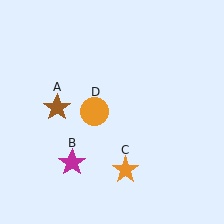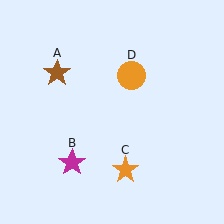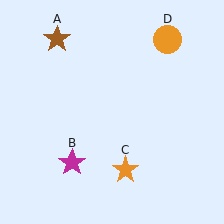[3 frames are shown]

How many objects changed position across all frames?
2 objects changed position: brown star (object A), orange circle (object D).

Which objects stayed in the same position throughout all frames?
Magenta star (object B) and orange star (object C) remained stationary.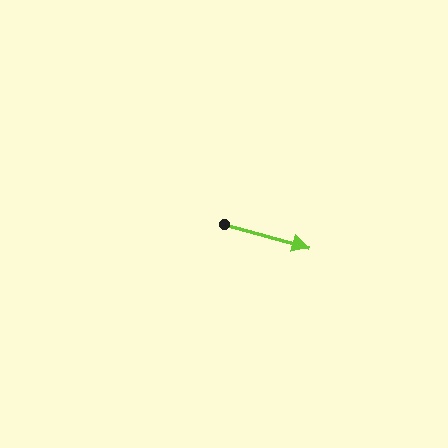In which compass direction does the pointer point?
East.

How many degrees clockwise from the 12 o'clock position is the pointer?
Approximately 106 degrees.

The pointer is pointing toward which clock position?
Roughly 4 o'clock.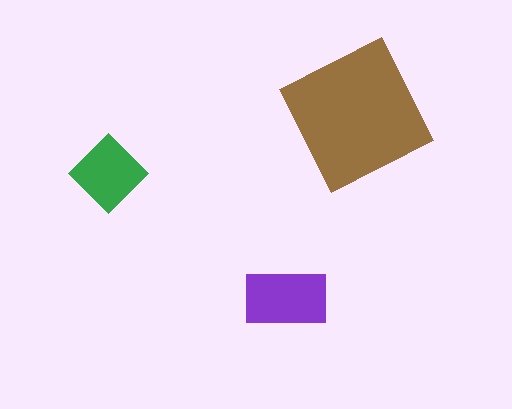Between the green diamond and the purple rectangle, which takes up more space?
The purple rectangle.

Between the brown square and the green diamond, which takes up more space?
The brown square.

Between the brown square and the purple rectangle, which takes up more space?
The brown square.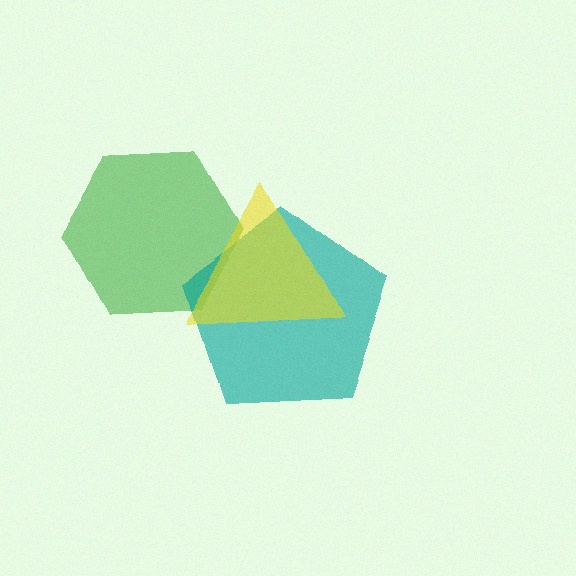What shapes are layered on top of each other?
The layered shapes are: a green hexagon, a teal pentagon, a yellow triangle.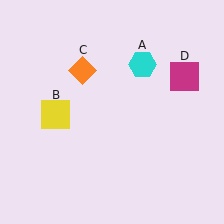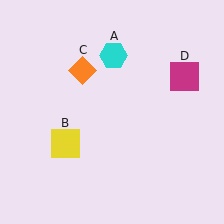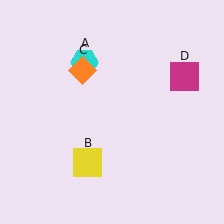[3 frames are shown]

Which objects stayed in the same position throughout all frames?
Orange diamond (object C) and magenta square (object D) remained stationary.